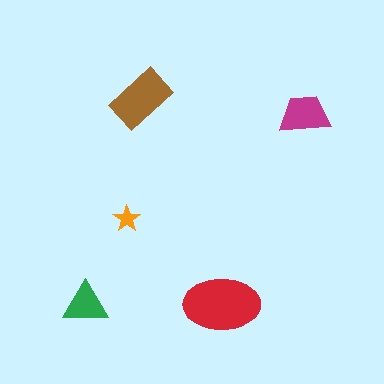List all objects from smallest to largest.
The orange star, the green triangle, the magenta trapezoid, the brown rectangle, the red ellipse.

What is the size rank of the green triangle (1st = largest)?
4th.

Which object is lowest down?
The green triangle is bottommost.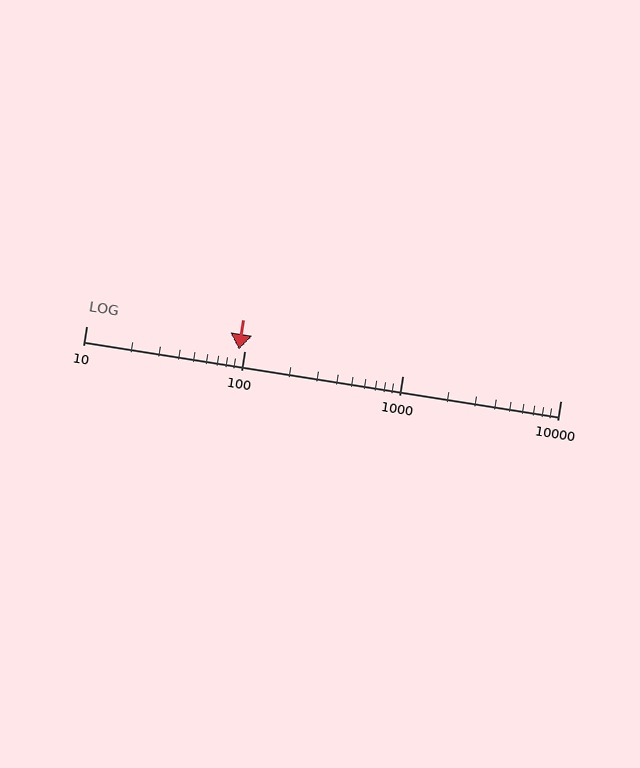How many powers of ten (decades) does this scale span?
The scale spans 3 decades, from 10 to 10000.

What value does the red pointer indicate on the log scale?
The pointer indicates approximately 92.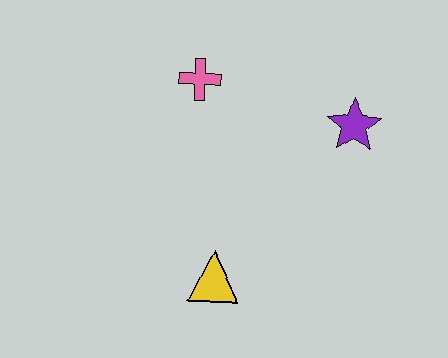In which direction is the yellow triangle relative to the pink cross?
The yellow triangle is below the pink cross.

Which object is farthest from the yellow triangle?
The purple star is farthest from the yellow triangle.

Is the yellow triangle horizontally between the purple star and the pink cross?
Yes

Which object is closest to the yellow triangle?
The pink cross is closest to the yellow triangle.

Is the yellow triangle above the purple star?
No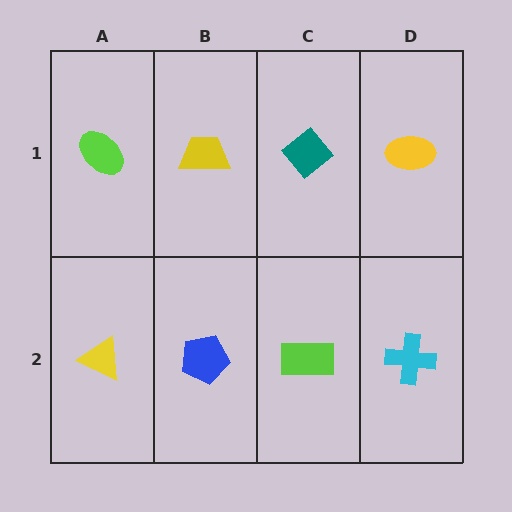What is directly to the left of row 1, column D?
A teal diamond.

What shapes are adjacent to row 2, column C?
A teal diamond (row 1, column C), a blue pentagon (row 2, column B), a cyan cross (row 2, column D).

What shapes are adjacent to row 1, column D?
A cyan cross (row 2, column D), a teal diamond (row 1, column C).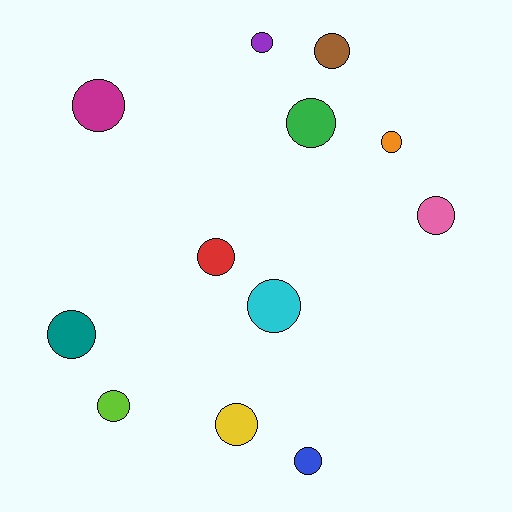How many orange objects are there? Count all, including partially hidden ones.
There is 1 orange object.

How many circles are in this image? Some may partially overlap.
There are 12 circles.